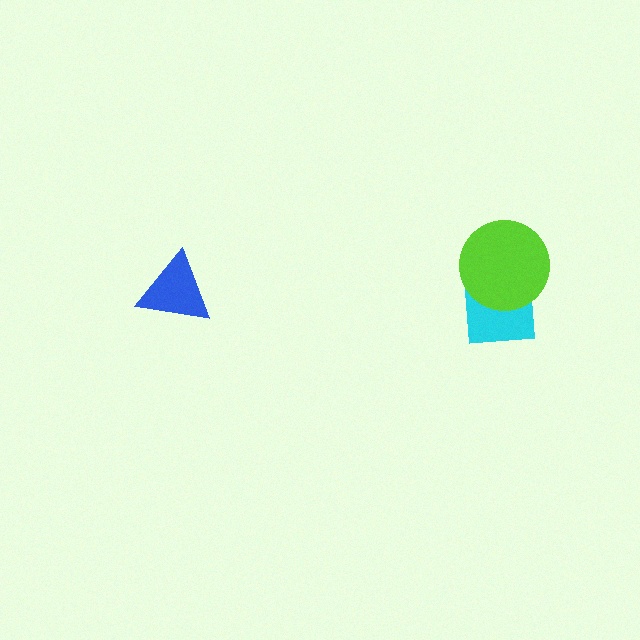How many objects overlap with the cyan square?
1 object overlaps with the cyan square.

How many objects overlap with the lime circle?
1 object overlaps with the lime circle.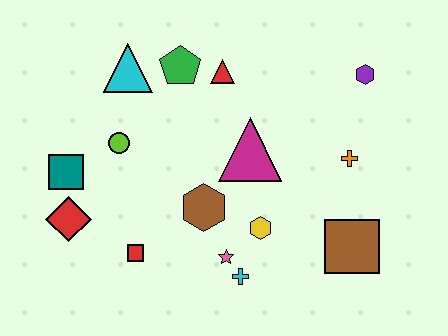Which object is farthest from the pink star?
The purple hexagon is farthest from the pink star.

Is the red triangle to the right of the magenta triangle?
No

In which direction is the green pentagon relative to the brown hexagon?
The green pentagon is above the brown hexagon.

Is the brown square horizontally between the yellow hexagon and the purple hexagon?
Yes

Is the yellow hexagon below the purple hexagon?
Yes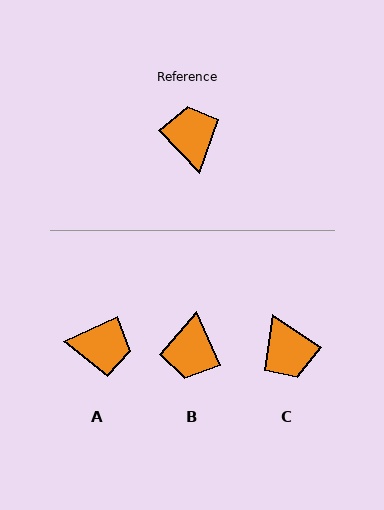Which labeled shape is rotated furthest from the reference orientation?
C, about 168 degrees away.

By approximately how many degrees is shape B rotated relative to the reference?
Approximately 159 degrees counter-clockwise.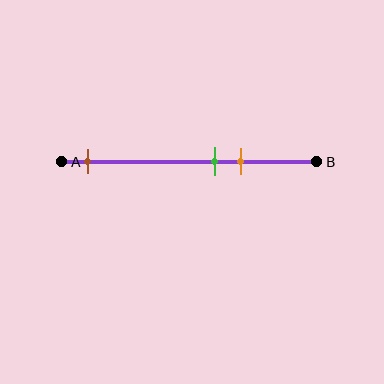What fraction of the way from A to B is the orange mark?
The orange mark is approximately 70% (0.7) of the way from A to B.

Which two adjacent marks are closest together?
The green and orange marks are the closest adjacent pair.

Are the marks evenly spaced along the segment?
No, the marks are not evenly spaced.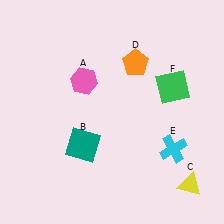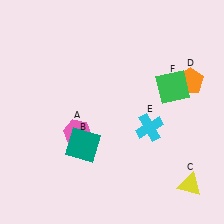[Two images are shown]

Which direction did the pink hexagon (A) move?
The pink hexagon (A) moved down.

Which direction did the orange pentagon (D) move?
The orange pentagon (D) moved right.